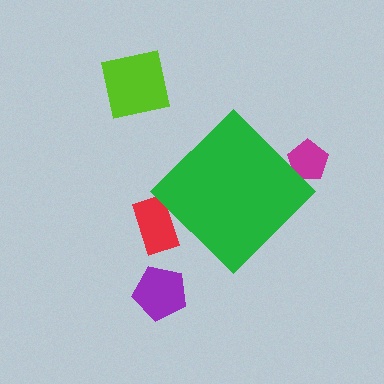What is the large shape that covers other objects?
A green diamond.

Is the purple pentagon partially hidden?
No, the purple pentagon is fully visible.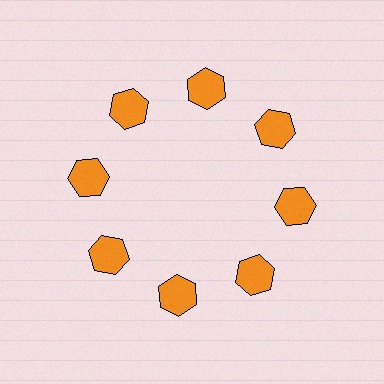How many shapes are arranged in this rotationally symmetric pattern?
There are 8 shapes, arranged in 8 groups of 1.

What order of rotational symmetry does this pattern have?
This pattern has 8-fold rotational symmetry.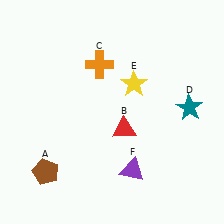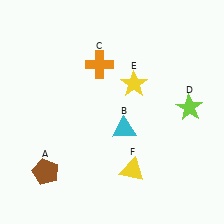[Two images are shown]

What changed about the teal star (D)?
In Image 1, D is teal. In Image 2, it changed to lime.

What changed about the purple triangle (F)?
In Image 1, F is purple. In Image 2, it changed to yellow.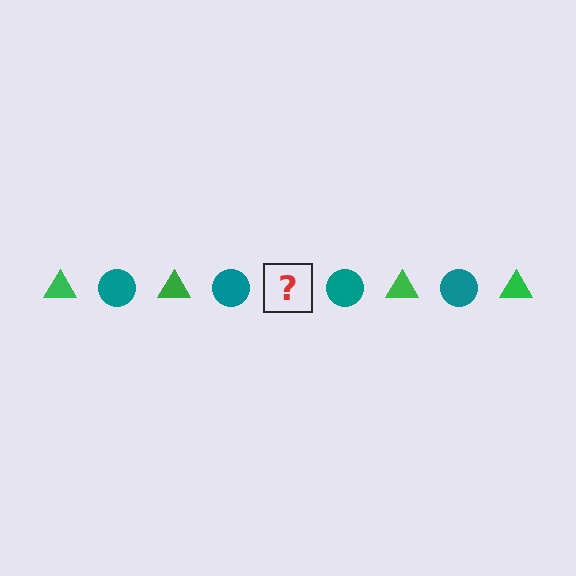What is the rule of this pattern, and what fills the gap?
The rule is that the pattern alternates between green triangle and teal circle. The gap should be filled with a green triangle.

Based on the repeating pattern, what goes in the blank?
The blank should be a green triangle.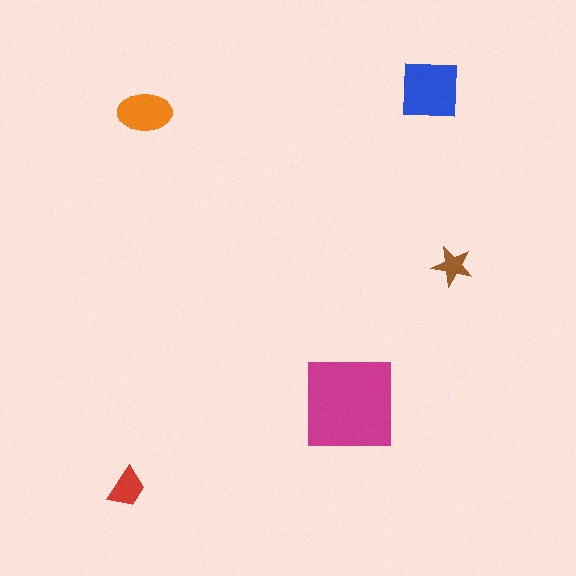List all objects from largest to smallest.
The magenta square, the blue square, the orange ellipse, the red trapezoid, the brown star.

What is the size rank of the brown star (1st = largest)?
5th.